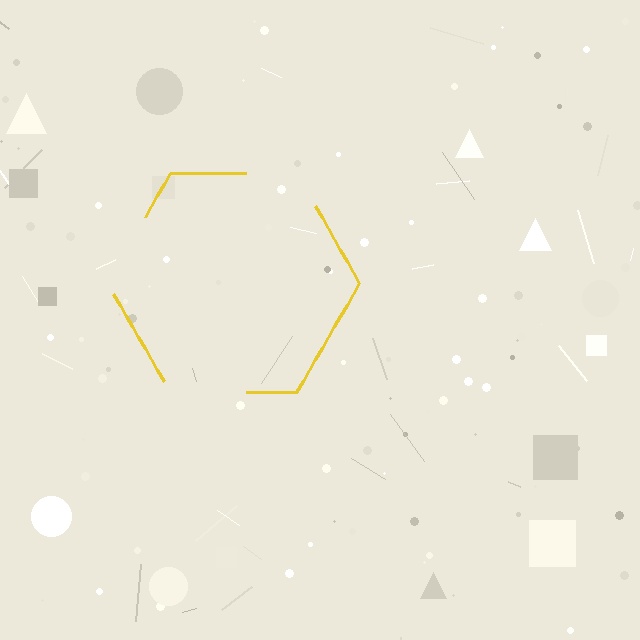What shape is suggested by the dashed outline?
The dashed outline suggests a hexagon.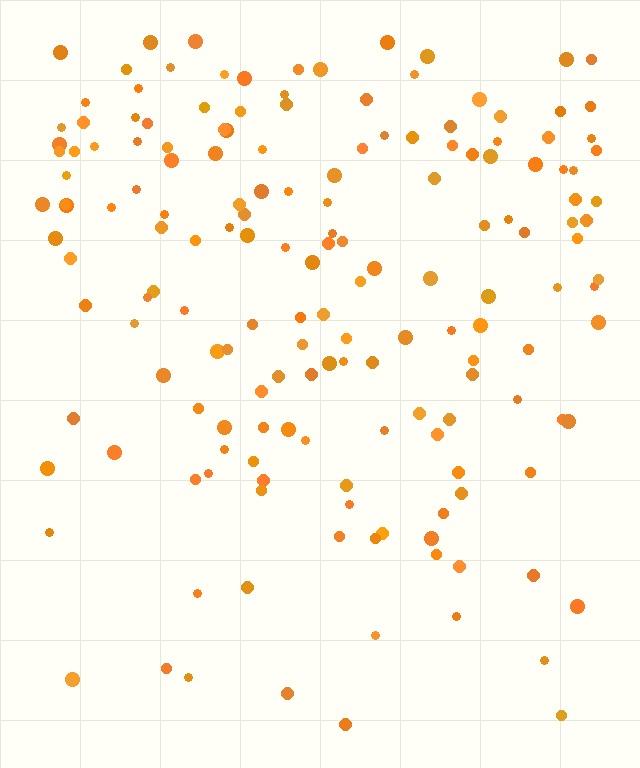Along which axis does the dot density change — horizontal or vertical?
Vertical.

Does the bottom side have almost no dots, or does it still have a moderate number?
Still a moderate number, just noticeably fewer than the top.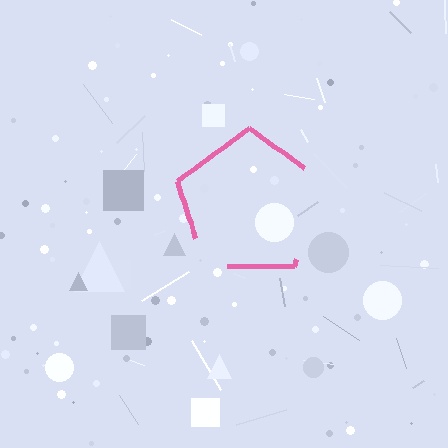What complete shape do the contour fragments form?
The contour fragments form a pentagon.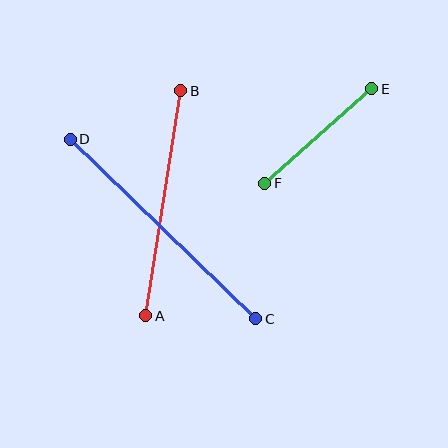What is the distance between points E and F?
The distance is approximately 143 pixels.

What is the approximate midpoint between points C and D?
The midpoint is at approximately (163, 229) pixels.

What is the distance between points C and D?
The distance is approximately 258 pixels.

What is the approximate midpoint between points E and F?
The midpoint is at approximately (318, 136) pixels.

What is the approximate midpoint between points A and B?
The midpoint is at approximately (163, 203) pixels.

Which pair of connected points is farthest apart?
Points C and D are farthest apart.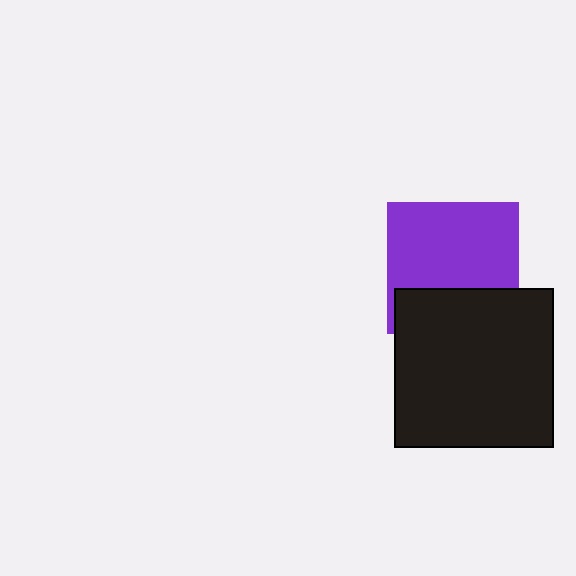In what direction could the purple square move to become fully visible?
The purple square could move up. That would shift it out from behind the black square entirely.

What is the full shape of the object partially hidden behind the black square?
The partially hidden object is a purple square.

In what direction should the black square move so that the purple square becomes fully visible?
The black square should move down. That is the shortest direction to clear the overlap and leave the purple square fully visible.